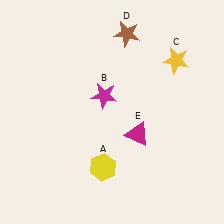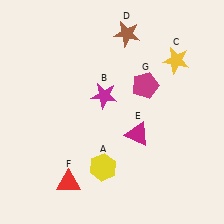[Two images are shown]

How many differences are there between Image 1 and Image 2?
There are 2 differences between the two images.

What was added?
A red triangle (F), a magenta pentagon (G) were added in Image 2.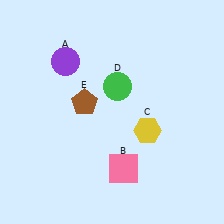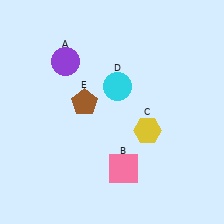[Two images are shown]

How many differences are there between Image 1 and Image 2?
There is 1 difference between the two images.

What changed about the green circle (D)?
In Image 1, D is green. In Image 2, it changed to cyan.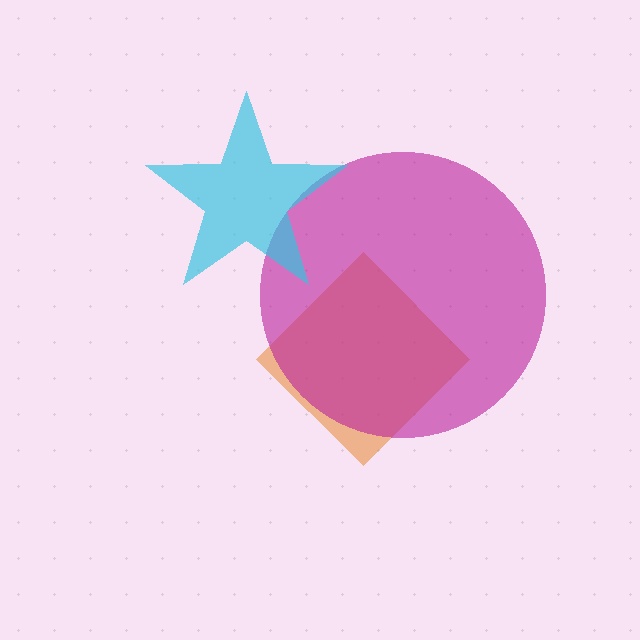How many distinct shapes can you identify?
There are 3 distinct shapes: an orange diamond, a magenta circle, a cyan star.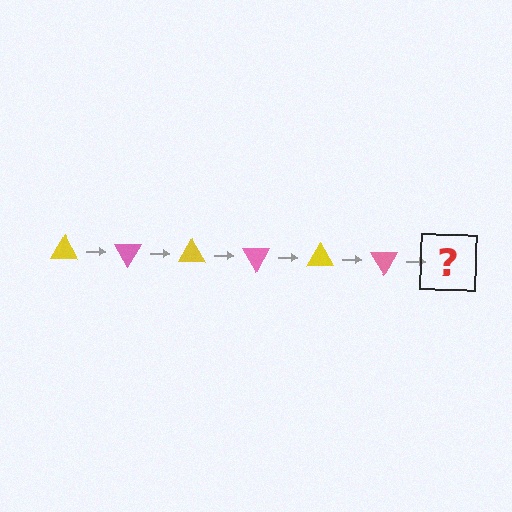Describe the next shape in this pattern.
It should be a yellow triangle, rotated 360 degrees from the start.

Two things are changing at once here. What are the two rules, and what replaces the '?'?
The two rules are that it rotates 60 degrees each step and the color cycles through yellow and pink. The '?' should be a yellow triangle, rotated 360 degrees from the start.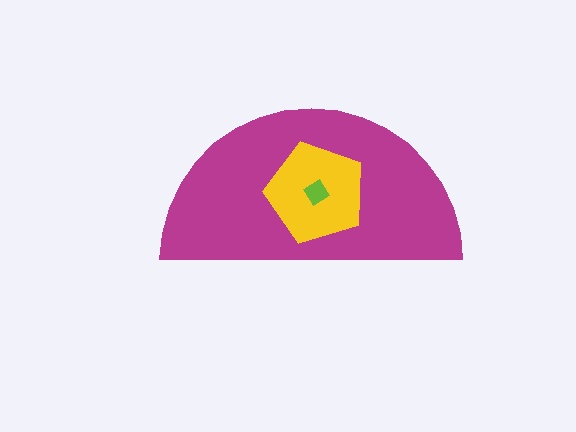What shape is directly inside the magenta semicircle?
The yellow pentagon.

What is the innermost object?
The lime diamond.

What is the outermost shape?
The magenta semicircle.